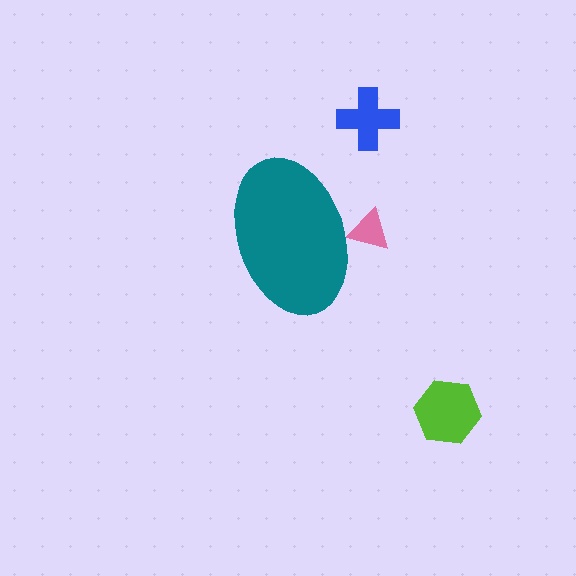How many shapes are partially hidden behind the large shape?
1 shape is partially hidden.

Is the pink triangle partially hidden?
Yes, the pink triangle is partially hidden behind the teal ellipse.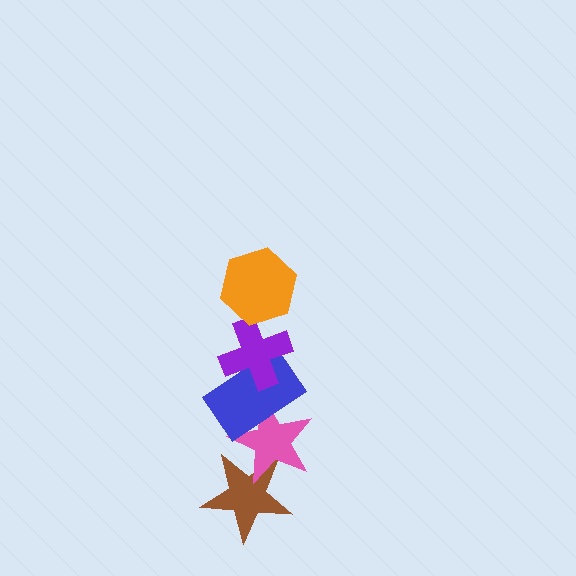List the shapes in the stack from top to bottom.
From top to bottom: the orange hexagon, the purple cross, the blue rectangle, the pink star, the brown star.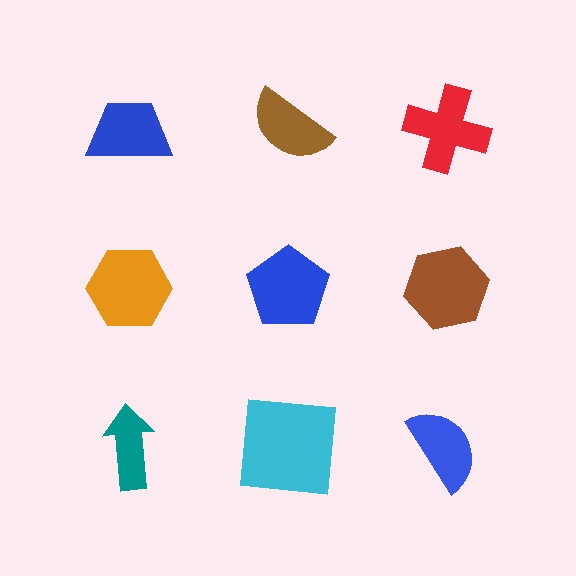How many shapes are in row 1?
3 shapes.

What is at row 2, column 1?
An orange hexagon.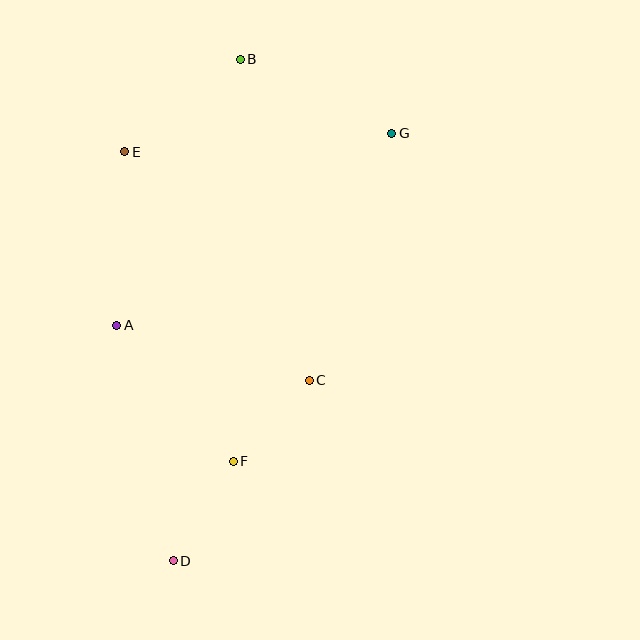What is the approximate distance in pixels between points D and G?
The distance between D and G is approximately 480 pixels.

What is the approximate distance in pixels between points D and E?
The distance between D and E is approximately 412 pixels.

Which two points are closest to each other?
Points C and F are closest to each other.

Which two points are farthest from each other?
Points B and D are farthest from each other.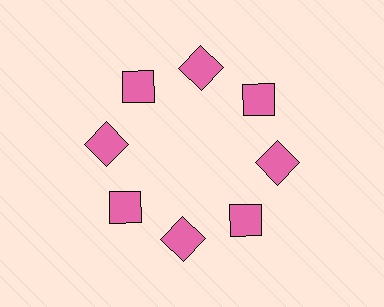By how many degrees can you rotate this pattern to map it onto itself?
The pattern maps onto itself every 45 degrees of rotation.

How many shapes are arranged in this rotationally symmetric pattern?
There are 8 shapes, arranged in 8 groups of 1.